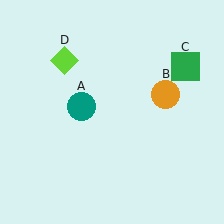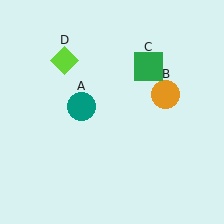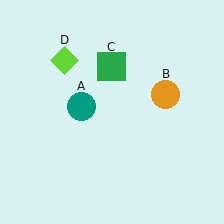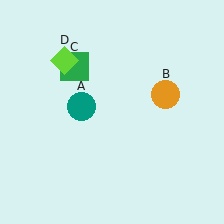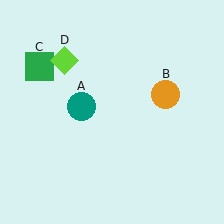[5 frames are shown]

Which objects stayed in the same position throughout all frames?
Teal circle (object A) and orange circle (object B) and lime diamond (object D) remained stationary.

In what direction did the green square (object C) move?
The green square (object C) moved left.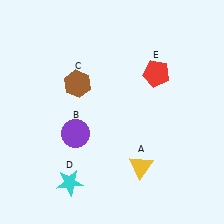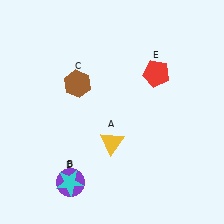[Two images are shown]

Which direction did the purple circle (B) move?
The purple circle (B) moved down.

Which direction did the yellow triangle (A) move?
The yellow triangle (A) moved left.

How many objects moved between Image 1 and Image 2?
2 objects moved between the two images.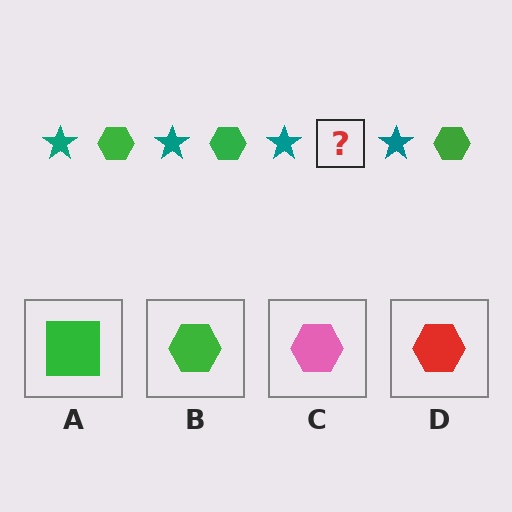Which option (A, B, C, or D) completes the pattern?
B.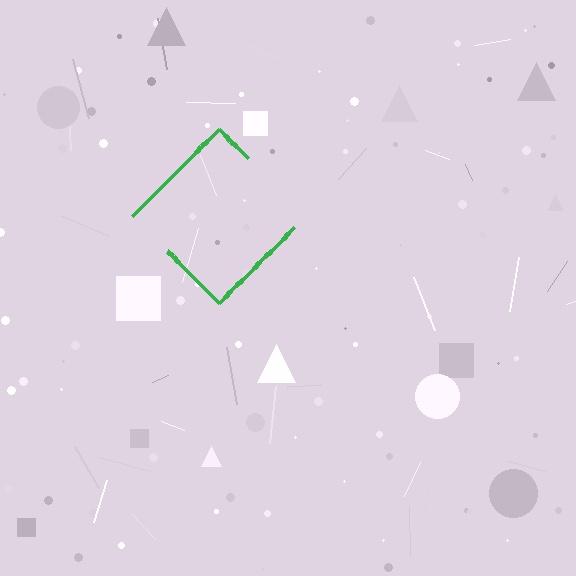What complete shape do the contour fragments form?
The contour fragments form a diamond.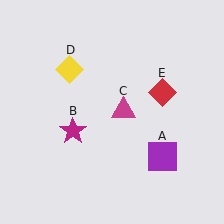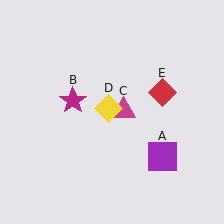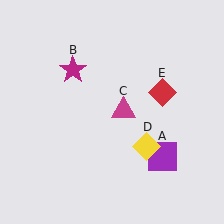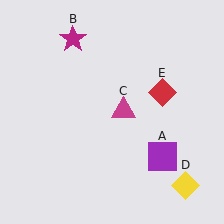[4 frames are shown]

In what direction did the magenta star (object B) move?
The magenta star (object B) moved up.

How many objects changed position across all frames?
2 objects changed position: magenta star (object B), yellow diamond (object D).